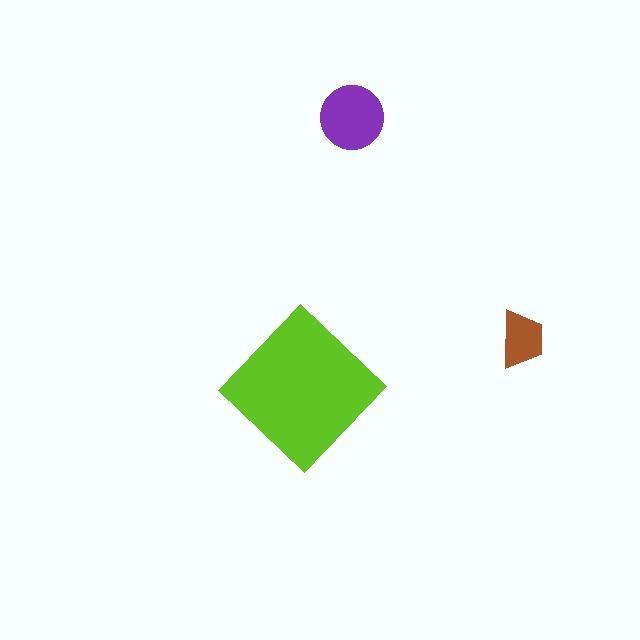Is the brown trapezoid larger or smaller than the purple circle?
Smaller.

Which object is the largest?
The lime diamond.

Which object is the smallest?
The brown trapezoid.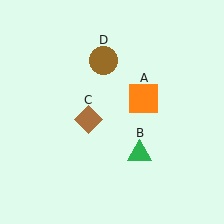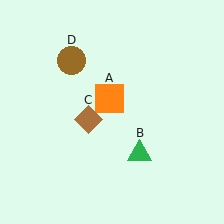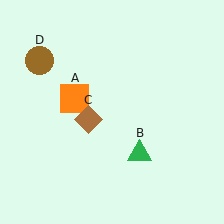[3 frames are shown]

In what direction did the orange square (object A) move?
The orange square (object A) moved left.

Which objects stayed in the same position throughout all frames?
Green triangle (object B) and brown diamond (object C) remained stationary.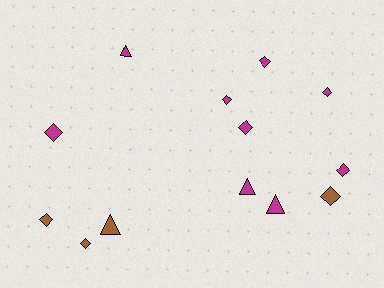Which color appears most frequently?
Magenta, with 9 objects.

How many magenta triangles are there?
There are 3 magenta triangles.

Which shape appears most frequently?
Diamond, with 9 objects.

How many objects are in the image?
There are 13 objects.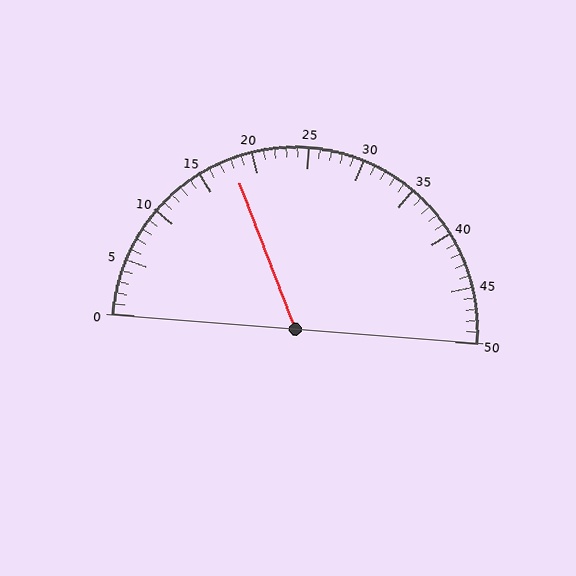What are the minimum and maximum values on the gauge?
The gauge ranges from 0 to 50.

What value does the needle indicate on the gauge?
The needle indicates approximately 18.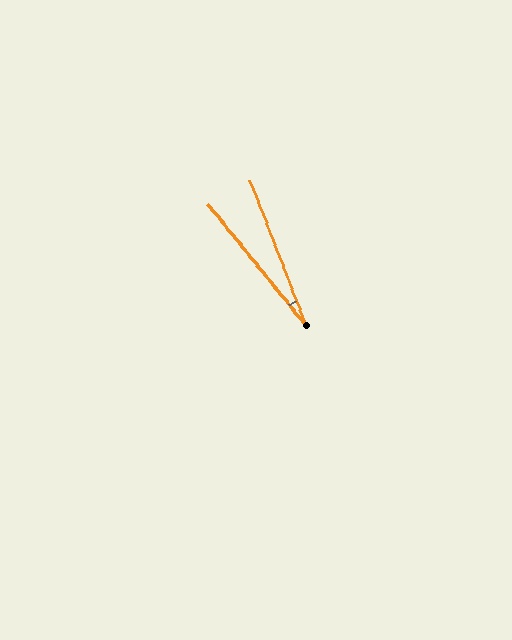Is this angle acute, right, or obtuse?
It is acute.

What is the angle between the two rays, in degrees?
Approximately 18 degrees.